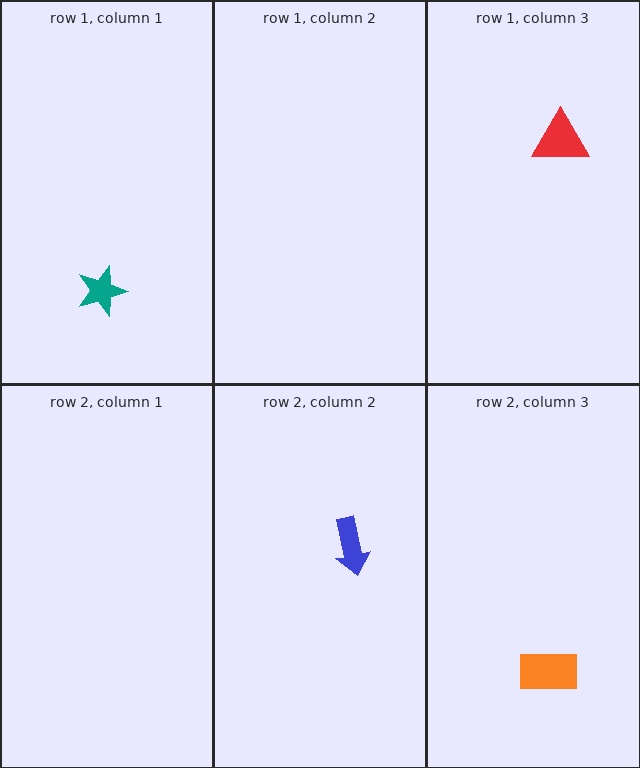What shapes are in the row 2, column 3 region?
The orange rectangle.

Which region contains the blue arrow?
The row 2, column 2 region.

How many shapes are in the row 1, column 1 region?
1.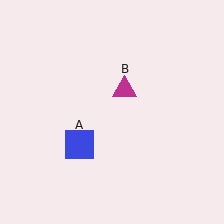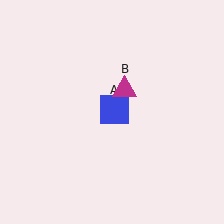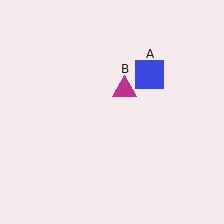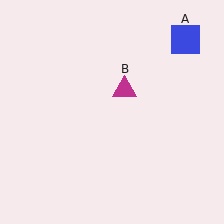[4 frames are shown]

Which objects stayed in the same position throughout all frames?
Magenta triangle (object B) remained stationary.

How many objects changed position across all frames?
1 object changed position: blue square (object A).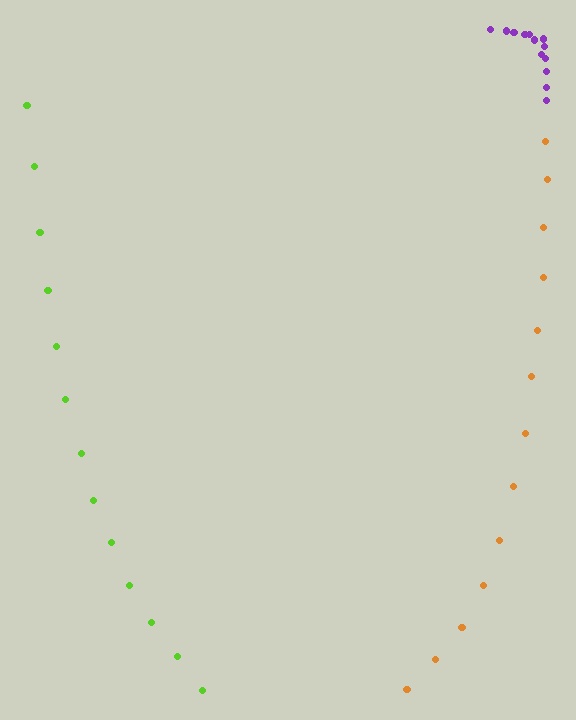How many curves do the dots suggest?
There are 3 distinct paths.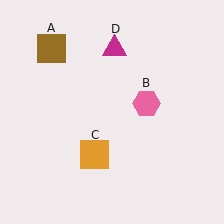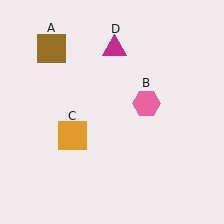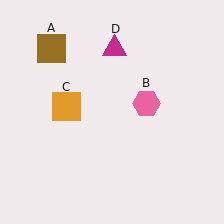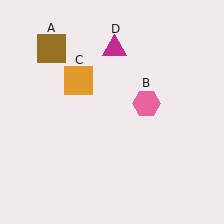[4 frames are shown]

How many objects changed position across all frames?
1 object changed position: orange square (object C).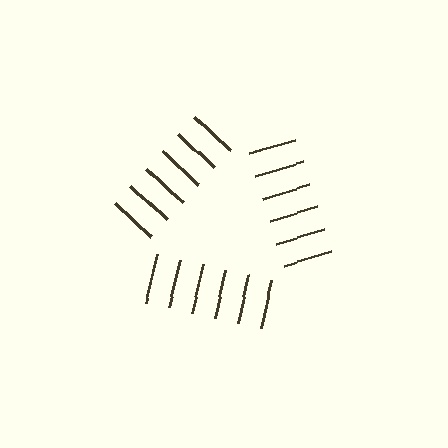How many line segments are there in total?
18 — 6 along each of the 3 edges.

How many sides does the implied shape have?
3 sides — the line-ends trace a triangle.